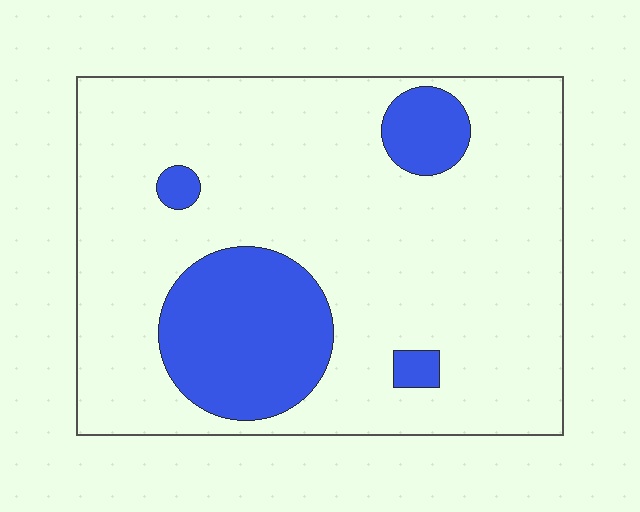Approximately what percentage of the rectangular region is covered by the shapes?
Approximately 20%.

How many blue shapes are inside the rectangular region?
4.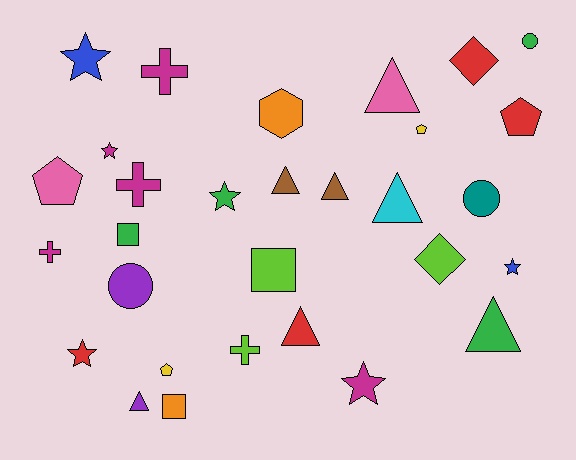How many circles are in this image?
There are 3 circles.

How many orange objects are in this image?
There are 2 orange objects.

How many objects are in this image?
There are 30 objects.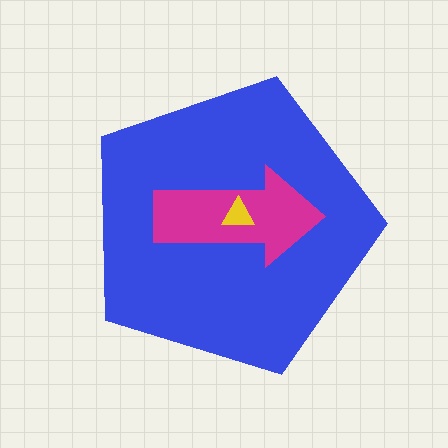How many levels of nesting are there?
3.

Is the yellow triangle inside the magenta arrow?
Yes.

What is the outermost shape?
The blue pentagon.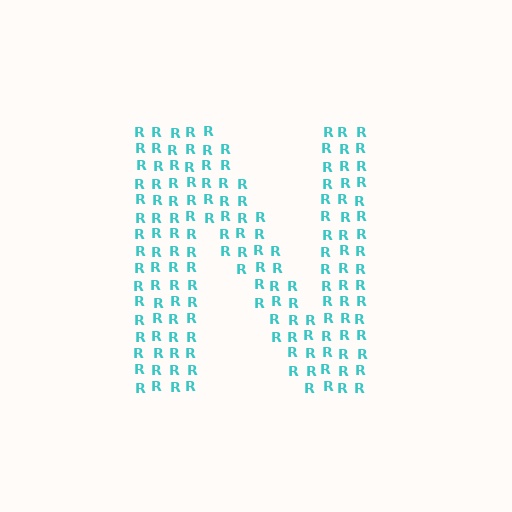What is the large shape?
The large shape is the letter N.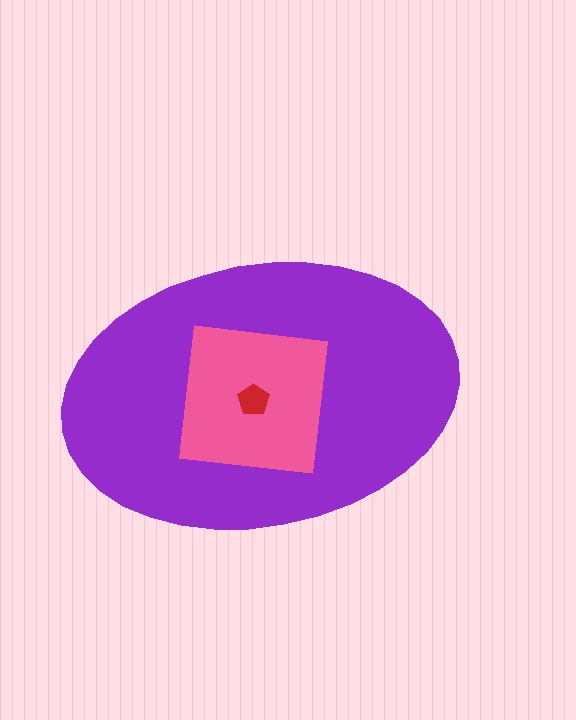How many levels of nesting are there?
3.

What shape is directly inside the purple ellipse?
The pink square.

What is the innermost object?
The red pentagon.